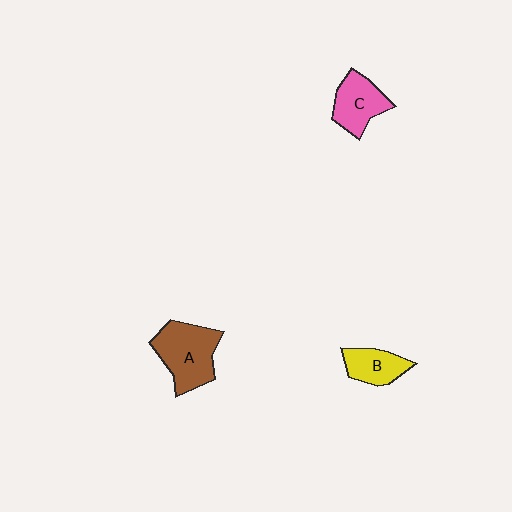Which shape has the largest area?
Shape A (brown).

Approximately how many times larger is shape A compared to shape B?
Approximately 1.8 times.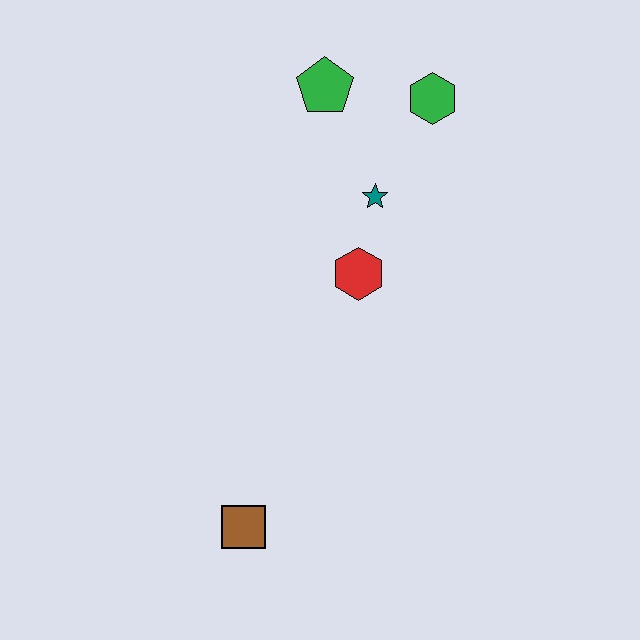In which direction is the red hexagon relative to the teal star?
The red hexagon is below the teal star.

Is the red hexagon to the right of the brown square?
Yes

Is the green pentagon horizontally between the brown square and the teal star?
Yes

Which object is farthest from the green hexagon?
The brown square is farthest from the green hexagon.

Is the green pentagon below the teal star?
No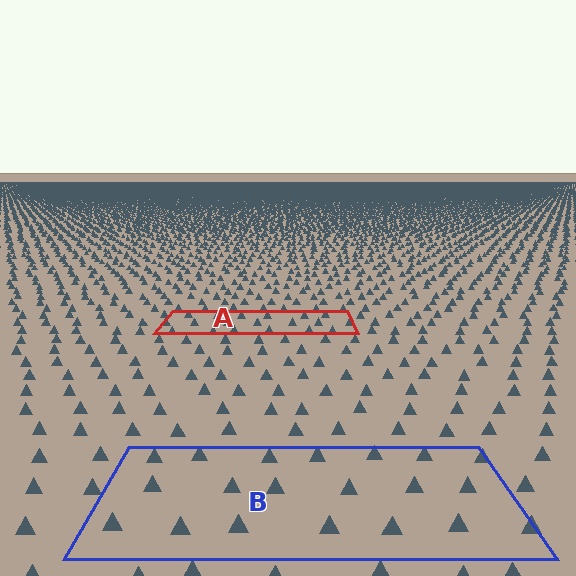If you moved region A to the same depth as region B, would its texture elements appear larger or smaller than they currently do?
They would appear larger. At a closer depth, the same texture elements are projected at a bigger on-screen size.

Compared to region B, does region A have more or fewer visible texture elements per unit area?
Region A has more texture elements per unit area — they are packed more densely because it is farther away.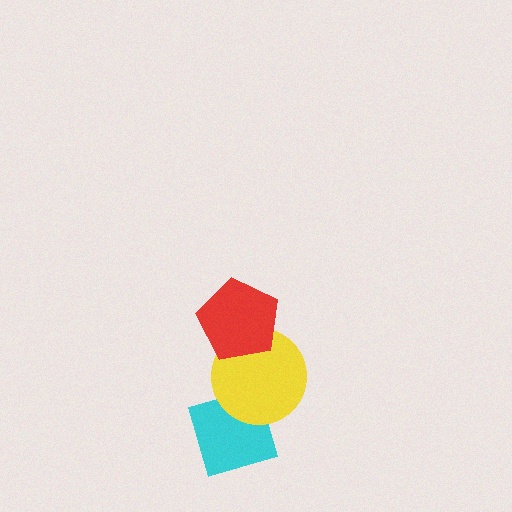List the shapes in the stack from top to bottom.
From top to bottom: the red pentagon, the yellow circle, the cyan diamond.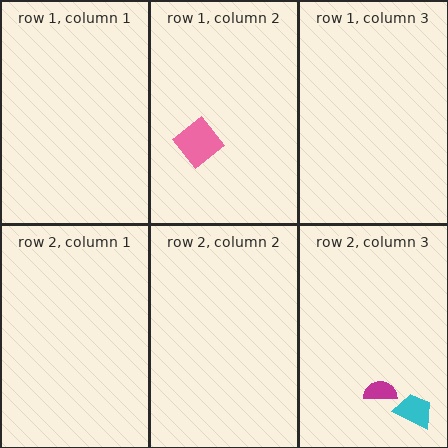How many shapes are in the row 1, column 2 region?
1.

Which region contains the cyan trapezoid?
The row 2, column 3 region.